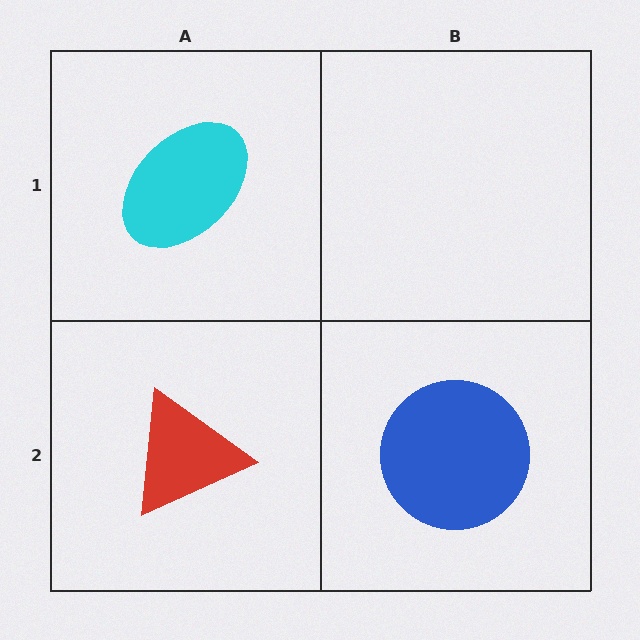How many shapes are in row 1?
1 shape.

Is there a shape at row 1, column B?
No, that cell is empty.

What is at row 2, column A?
A red triangle.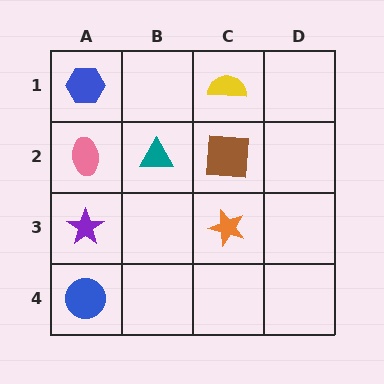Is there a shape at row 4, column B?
No, that cell is empty.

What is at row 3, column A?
A purple star.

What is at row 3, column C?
An orange star.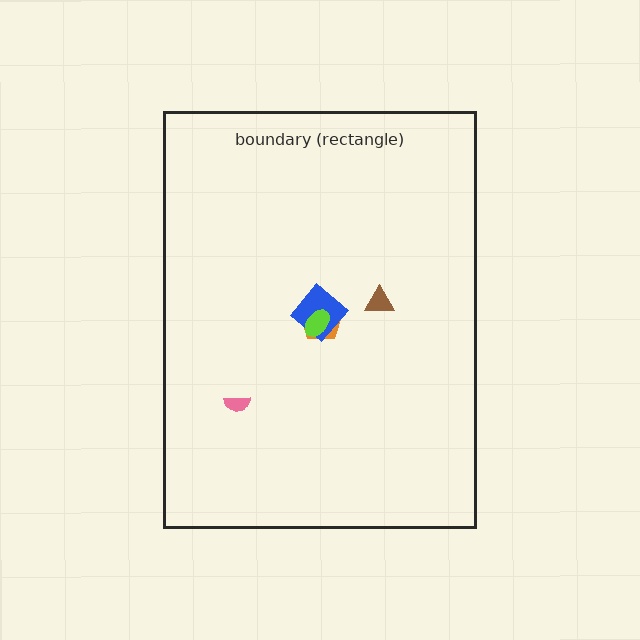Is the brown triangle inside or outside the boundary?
Inside.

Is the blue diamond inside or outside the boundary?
Inside.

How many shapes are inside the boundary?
5 inside, 0 outside.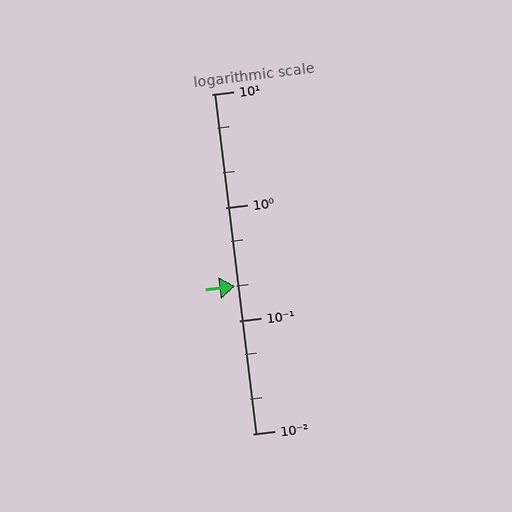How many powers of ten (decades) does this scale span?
The scale spans 3 decades, from 0.01 to 10.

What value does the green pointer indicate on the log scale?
The pointer indicates approximately 0.2.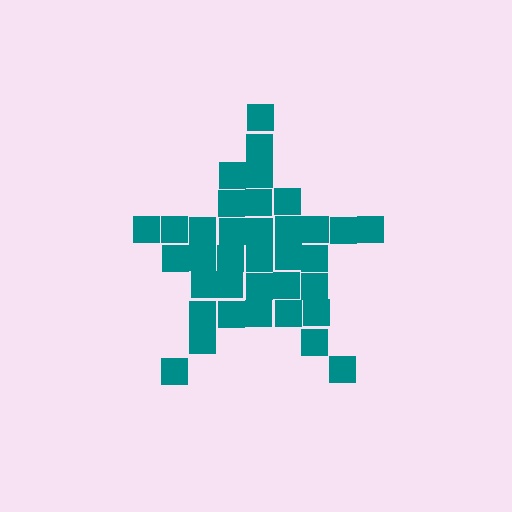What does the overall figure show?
The overall figure shows a star.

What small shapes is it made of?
It is made of small squares.